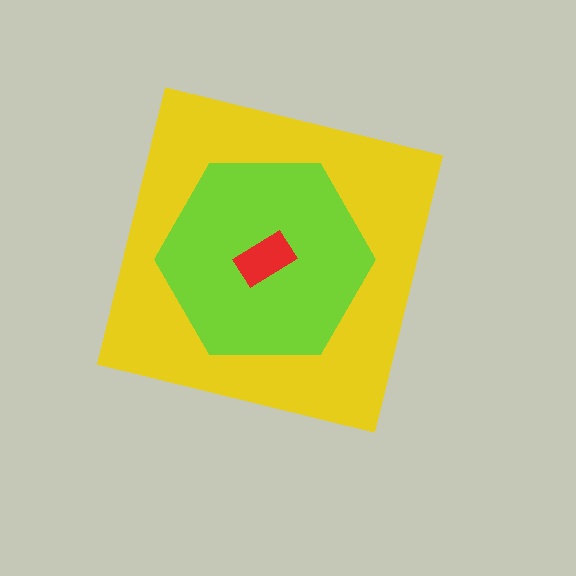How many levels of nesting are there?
3.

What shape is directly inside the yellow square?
The lime hexagon.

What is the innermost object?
The red rectangle.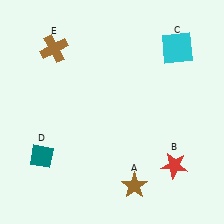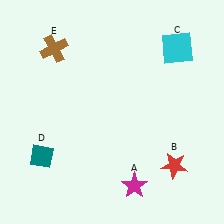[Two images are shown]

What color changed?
The star (A) changed from brown in Image 1 to magenta in Image 2.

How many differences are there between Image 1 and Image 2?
There is 1 difference between the two images.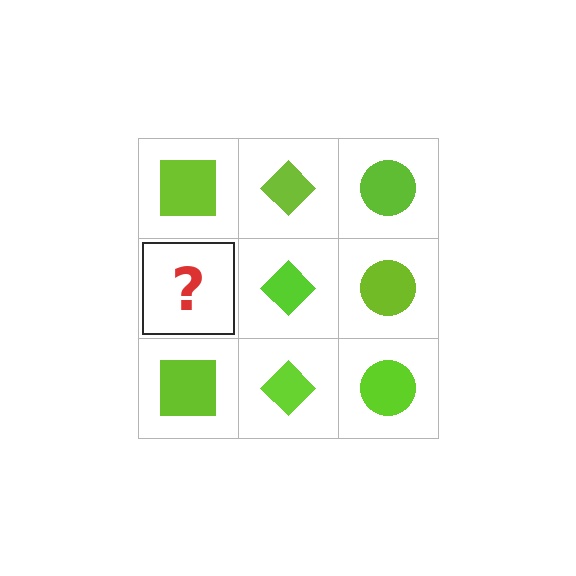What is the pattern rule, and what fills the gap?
The rule is that each column has a consistent shape. The gap should be filled with a lime square.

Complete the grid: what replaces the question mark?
The question mark should be replaced with a lime square.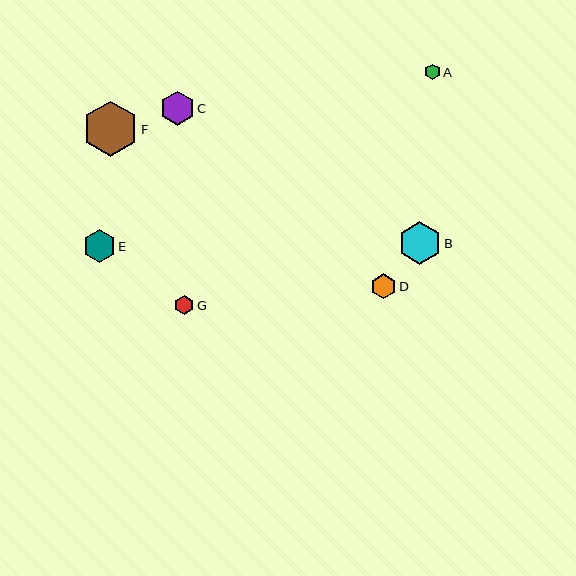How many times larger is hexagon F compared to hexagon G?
Hexagon F is approximately 2.9 times the size of hexagon G.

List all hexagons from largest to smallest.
From largest to smallest: F, B, C, E, D, G, A.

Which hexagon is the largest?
Hexagon F is the largest with a size of approximately 56 pixels.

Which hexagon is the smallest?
Hexagon A is the smallest with a size of approximately 16 pixels.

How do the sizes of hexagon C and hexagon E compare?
Hexagon C and hexagon E are approximately the same size.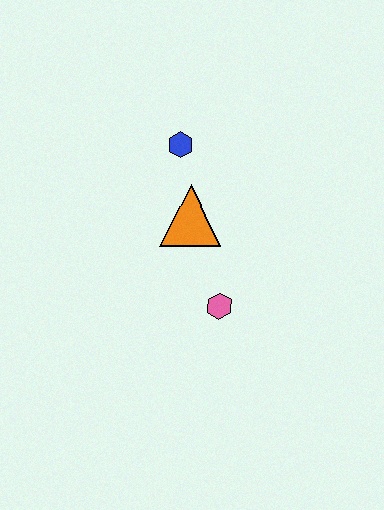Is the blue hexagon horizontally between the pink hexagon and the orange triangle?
No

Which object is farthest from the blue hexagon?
The pink hexagon is farthest from the blue hexagon.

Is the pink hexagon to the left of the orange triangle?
No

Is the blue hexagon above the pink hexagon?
Yes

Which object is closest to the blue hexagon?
The orange triangle is closest to the blue hexagon.